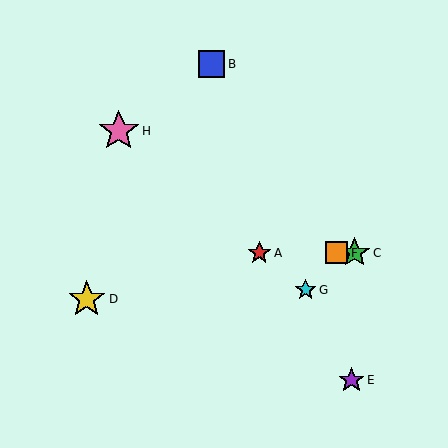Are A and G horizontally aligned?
No, A is at y≈253 and G is at y≈290.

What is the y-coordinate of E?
Object E is at y≈380.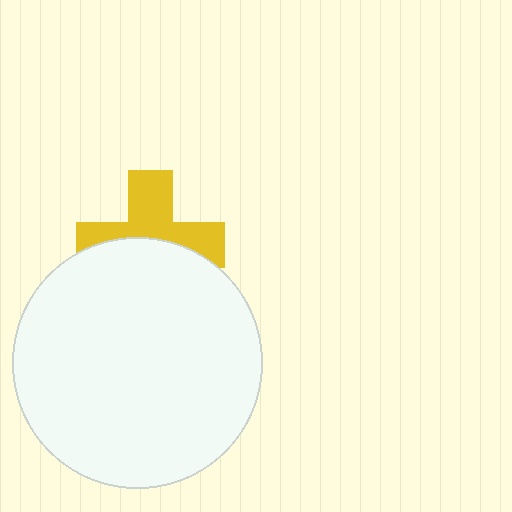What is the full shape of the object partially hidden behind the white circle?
The partially hidden object is a yellow cross.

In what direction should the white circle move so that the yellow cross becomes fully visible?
The white circle should move down. That is the shortest direction to clear the overlap and leave the yellow cross fully visible.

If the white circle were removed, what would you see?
You would see the complete yellow cross.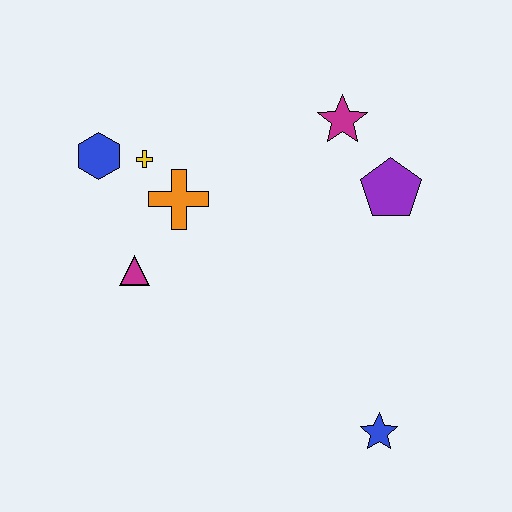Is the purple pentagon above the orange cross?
Yes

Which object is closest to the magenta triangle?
The orange cross is closest to the magenta triangle.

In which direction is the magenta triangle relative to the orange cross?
The magenta triangle is below the orange cross.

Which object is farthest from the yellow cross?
The blue star is farthest from the yellow cross.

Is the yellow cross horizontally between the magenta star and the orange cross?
No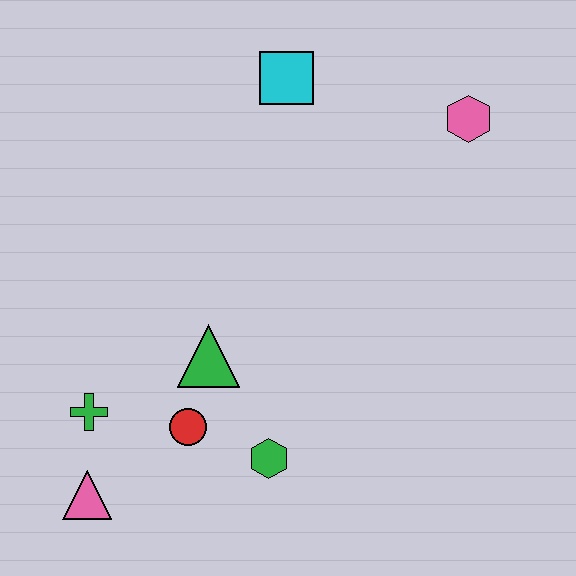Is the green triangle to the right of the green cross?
Yes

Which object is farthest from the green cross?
The pink hexagon is farthest from the green cross.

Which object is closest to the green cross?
The pink triangle is closest to the green cross.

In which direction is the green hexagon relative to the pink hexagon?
The green hexagon is below the pink hexagon.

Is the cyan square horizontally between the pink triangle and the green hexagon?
No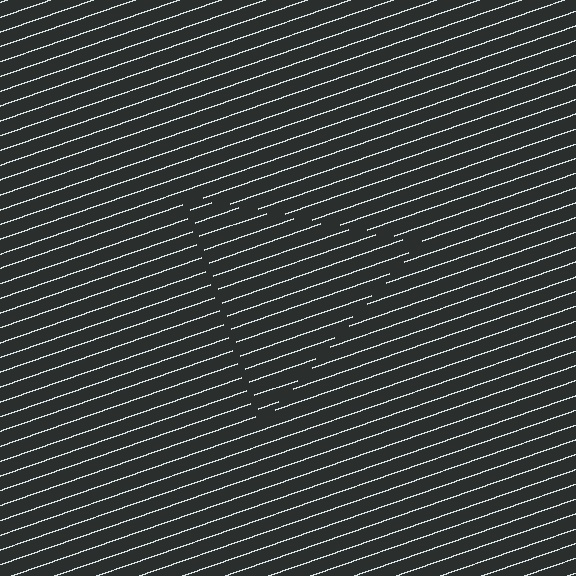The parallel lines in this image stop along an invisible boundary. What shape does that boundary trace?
An illusory triangle. The interior of the shape contains the same grating, shifted by half a period — the contour is defined by the phase discontinuity where line-ends from the inner and outer gratings abut.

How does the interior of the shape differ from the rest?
The interior of the shape contains the same grating, shifted by half a period — the contour is defined by the phase discontinuity where line-ends from the inner and outer gratings abut.